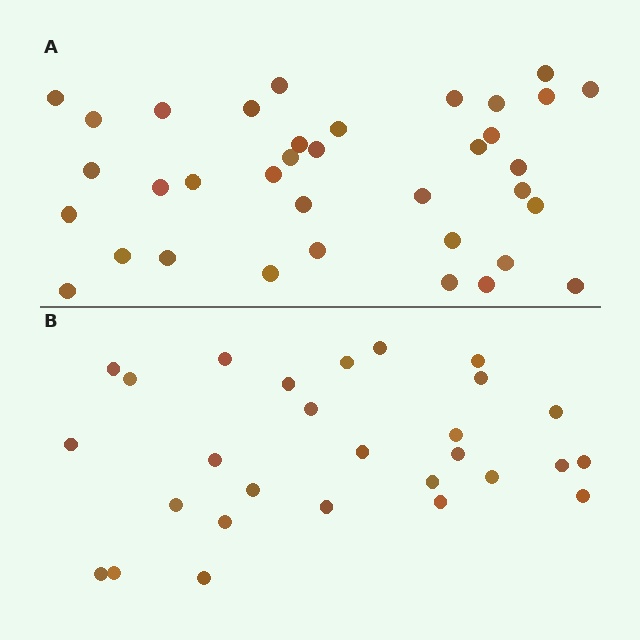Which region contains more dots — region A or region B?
Region A (the top region) has more dots.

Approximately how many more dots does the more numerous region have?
Region A has roughly 8 or so more dots than region B.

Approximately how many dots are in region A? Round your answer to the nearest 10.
About 40 dots. (The exact count is 36, which rounds to 40.)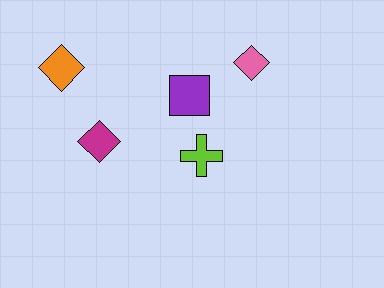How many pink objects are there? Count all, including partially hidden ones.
There is 1 pink object.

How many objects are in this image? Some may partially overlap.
There are 5 objects.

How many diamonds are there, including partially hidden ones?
There are 3 diamonds.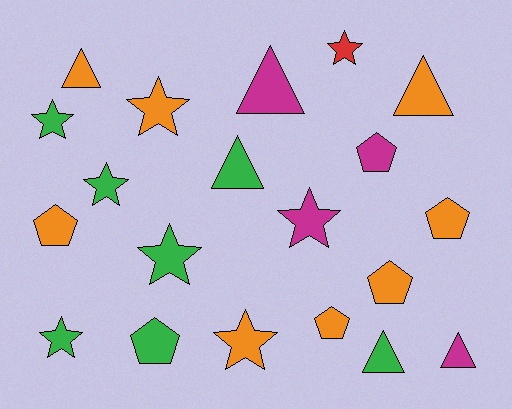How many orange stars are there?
There are 2 orange stars.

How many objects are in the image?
There are 20 objects.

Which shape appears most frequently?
Star, with 8 objects.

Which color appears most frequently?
Orange, with 8 objects.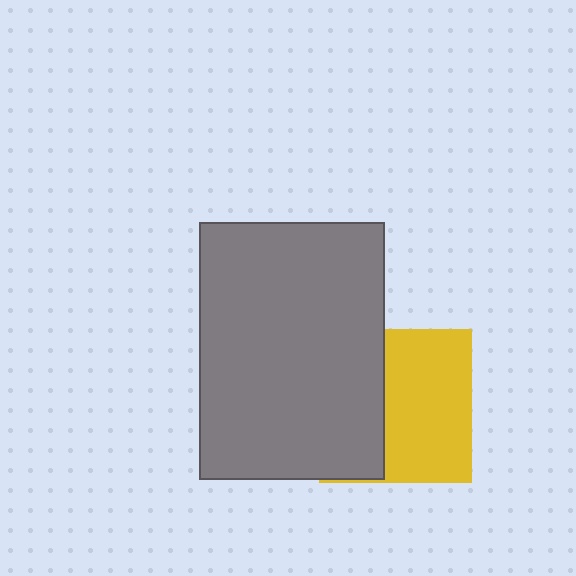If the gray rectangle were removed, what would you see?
You would see the complete yellow square.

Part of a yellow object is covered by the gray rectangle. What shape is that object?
It is a square.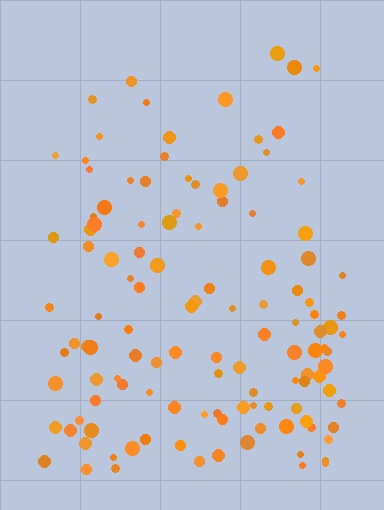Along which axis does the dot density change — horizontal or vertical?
Vertical.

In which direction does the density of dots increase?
From top to bottom, with the bottom side densest.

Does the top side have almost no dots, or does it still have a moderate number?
Still a moderate number, just noticeably fewer than the bottom.